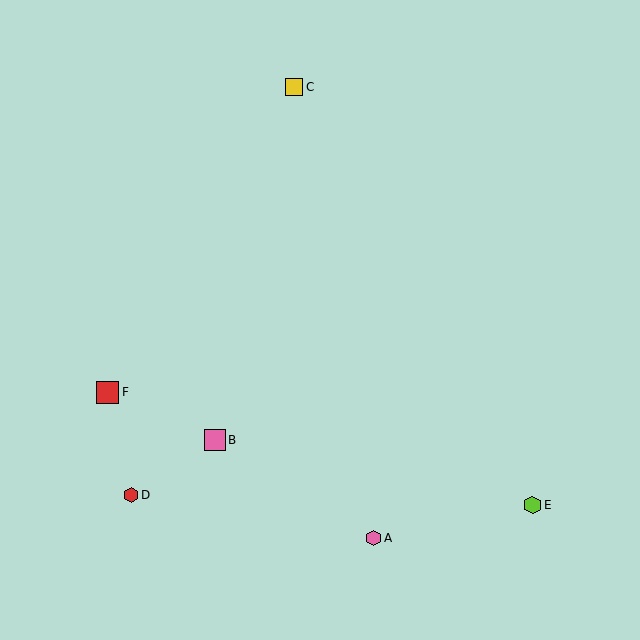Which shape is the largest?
The red square (labeled F) is the largest.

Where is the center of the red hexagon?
The center of the red hexagon is at (131, 495).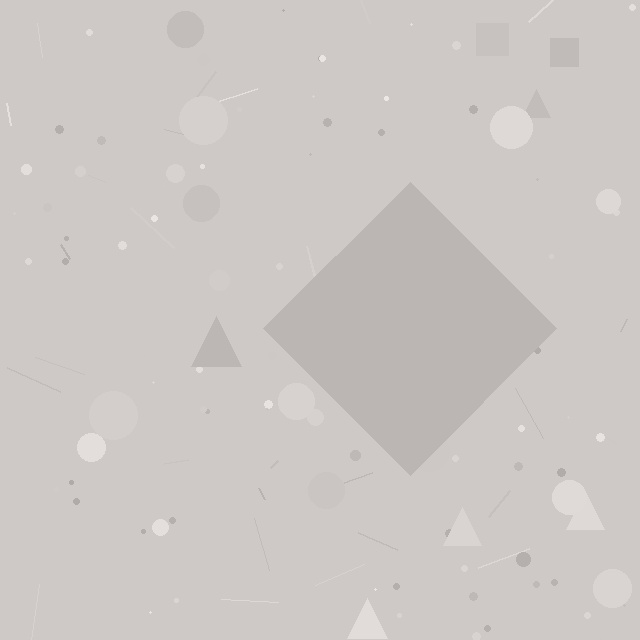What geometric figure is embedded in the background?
A diamond is embedded in the background.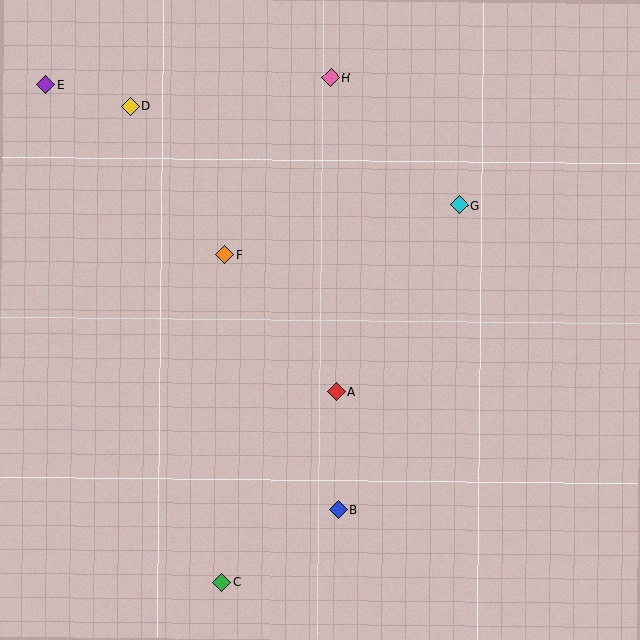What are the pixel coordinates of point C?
Point C is at (222, 582).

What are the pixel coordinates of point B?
Point B is at (338, 510).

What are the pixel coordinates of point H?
Point H is at (331, 78).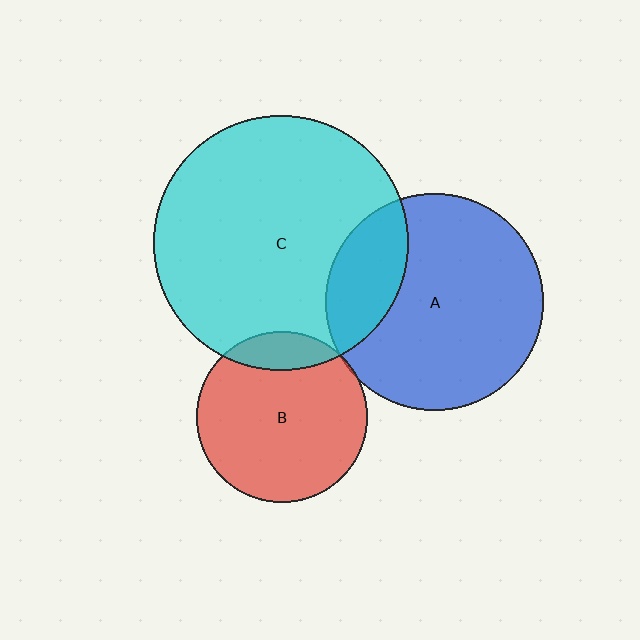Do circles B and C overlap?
Yes.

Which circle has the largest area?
Circle C (cyan).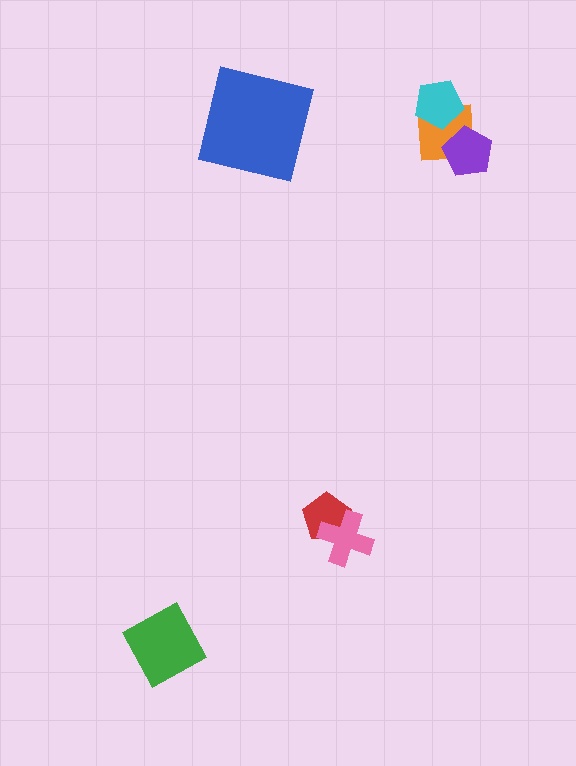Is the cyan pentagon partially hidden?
No, no other shape covers it.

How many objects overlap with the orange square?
2 objects overlap with the orange square.